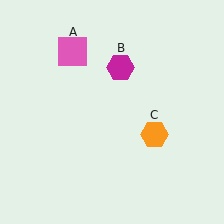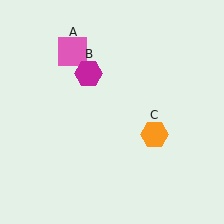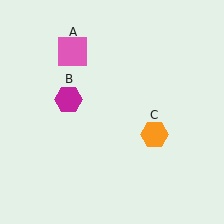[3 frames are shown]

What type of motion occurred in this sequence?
The magenta hexagon (object B) rotated counterclockwise around the center of the scene.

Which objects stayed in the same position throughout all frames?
Pink square (object A) and orange hexagon (object C) remained stationary.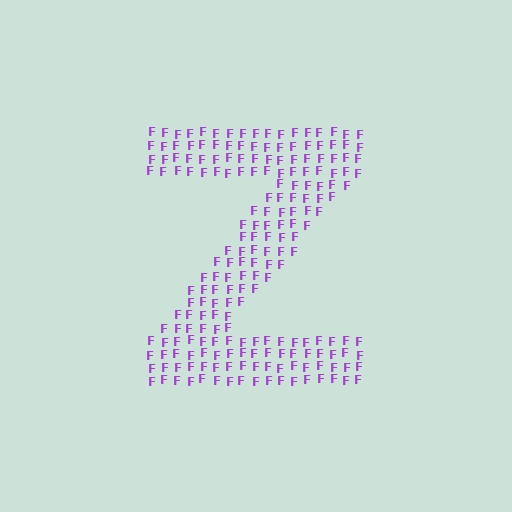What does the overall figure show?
The overall figure shows the letter Z.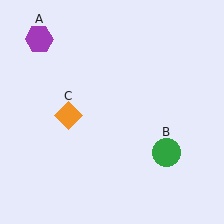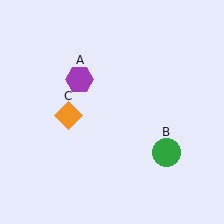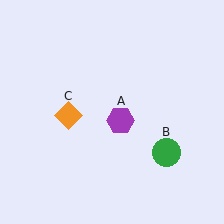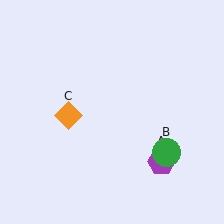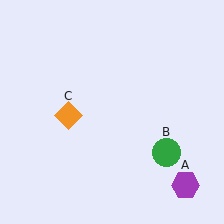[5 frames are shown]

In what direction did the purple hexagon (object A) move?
The purple hexagon (object A) moved down and to the right.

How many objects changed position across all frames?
1 object changed position: purple hexagon (object A).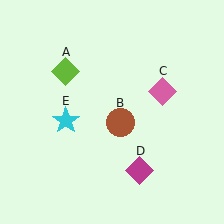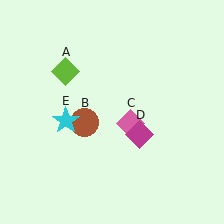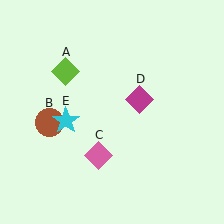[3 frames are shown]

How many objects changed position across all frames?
3 objects changed position: brown circle (object B), pink diamond (object C), magenta diamond (object D).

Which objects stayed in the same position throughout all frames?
Lime diamond (object A) and cyan star (object E) remained stationary.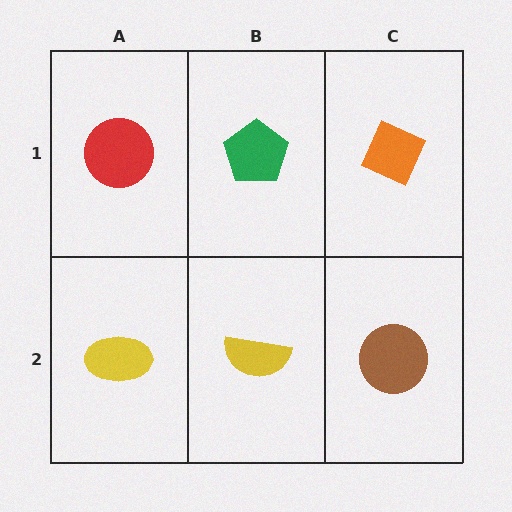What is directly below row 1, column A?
A yellow ellipse.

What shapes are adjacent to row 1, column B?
A yellow semicircle (row 2, column B), a red circle (row 1, column A), an orange diamond (row 1, column C).